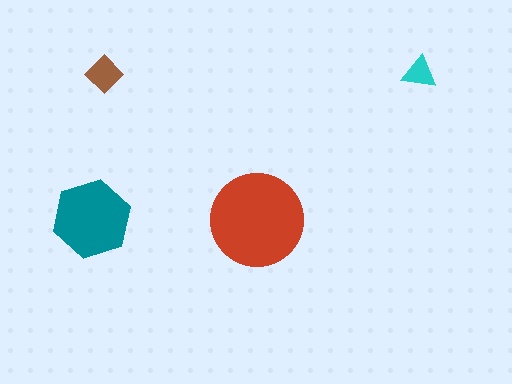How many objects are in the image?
There are 4 objects in the image.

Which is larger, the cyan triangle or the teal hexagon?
The teal hexagon.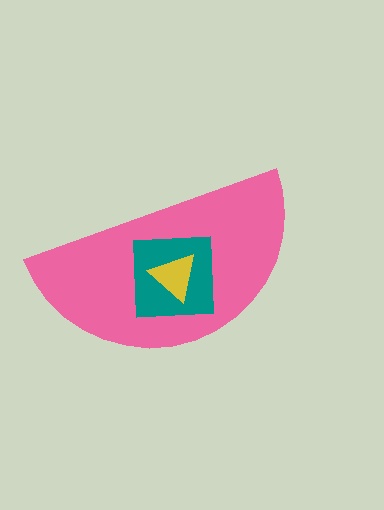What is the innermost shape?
The yellow triangle.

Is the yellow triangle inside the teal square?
Yes.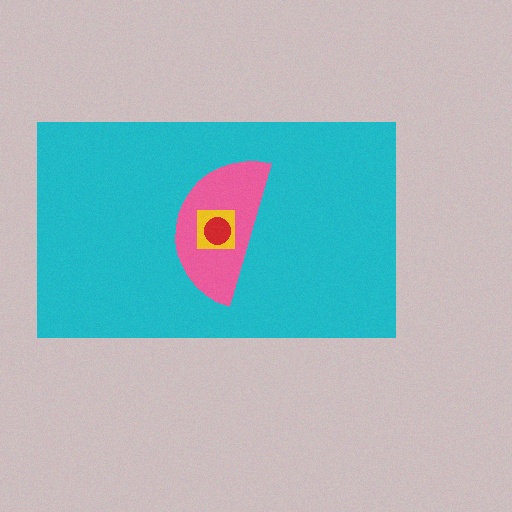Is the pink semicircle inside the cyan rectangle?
Yes.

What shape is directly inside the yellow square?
The red circle.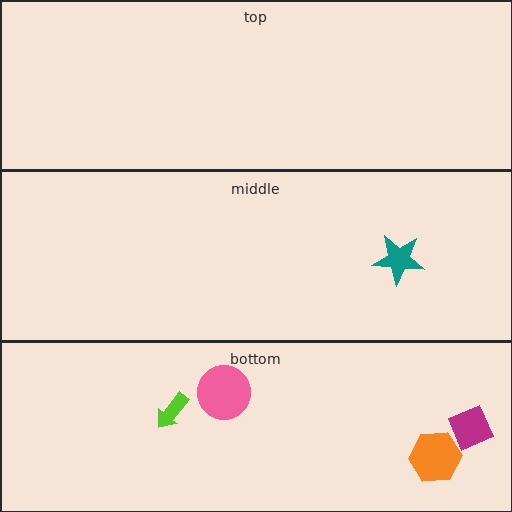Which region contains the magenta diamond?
The bottom region.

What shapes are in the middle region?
The teal star.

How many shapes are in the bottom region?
4.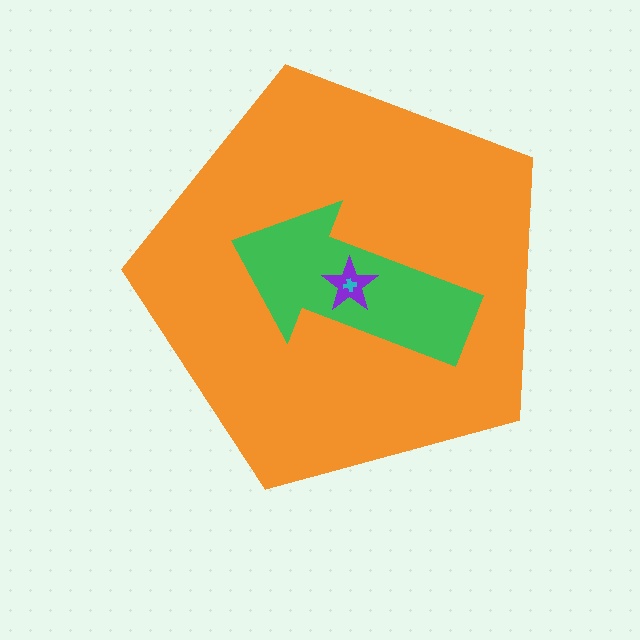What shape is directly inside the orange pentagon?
The green arrow.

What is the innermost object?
The cyan cross.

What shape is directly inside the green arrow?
The purple star.